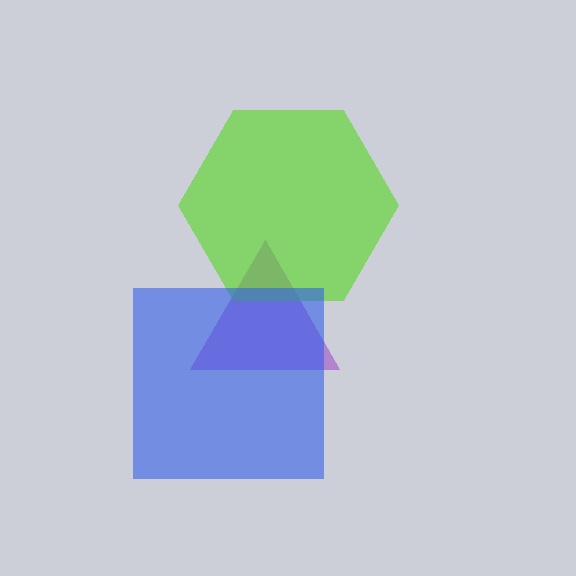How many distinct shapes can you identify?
There are 3 distinct shapes: a purple triangle, a lime hexagon, a blue square.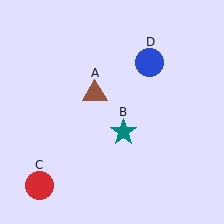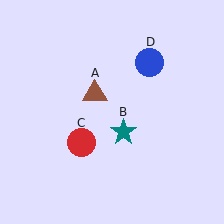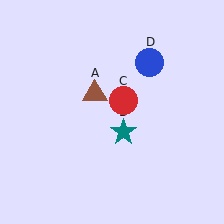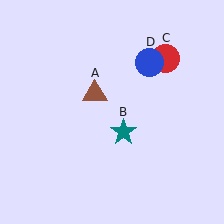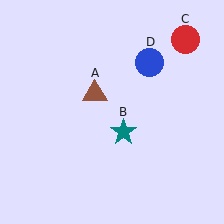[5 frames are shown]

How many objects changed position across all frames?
1 object changed position: red circle (object C).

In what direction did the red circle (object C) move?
The red circle (object C) moved up and to the right.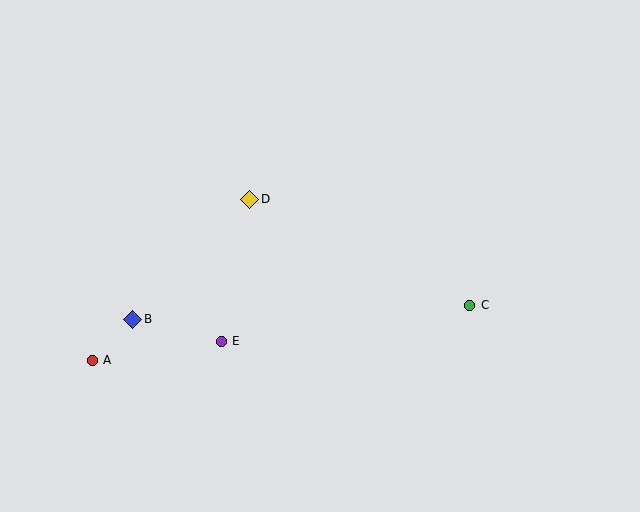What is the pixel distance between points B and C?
The distance between B and C is 337 pixels.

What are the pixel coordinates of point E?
Point E is at (221, 341).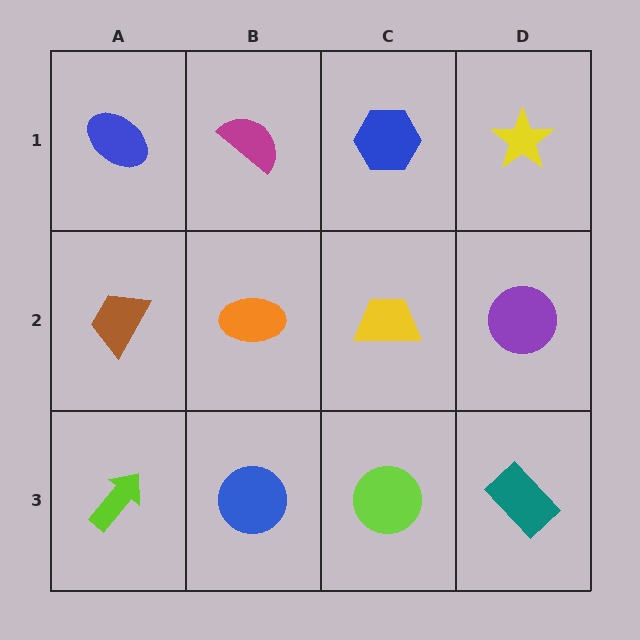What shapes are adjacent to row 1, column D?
A purple circle (row 2, column D), a blue hexagon (row 1, column C).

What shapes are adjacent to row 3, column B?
An orange ellipse (row 2, column B), a lime arrow (row 3, column A), a lime circle (row 3, column C).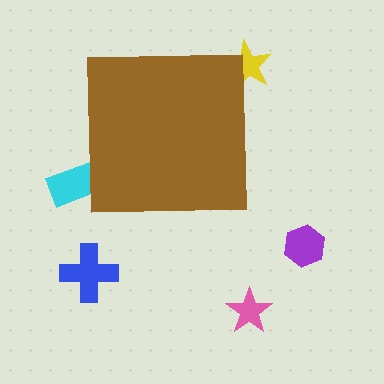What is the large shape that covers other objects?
A brown square.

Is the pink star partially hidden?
No, the pink star is fully visible.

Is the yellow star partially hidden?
Yes, the yellow star is partially hidden behind the brown square.